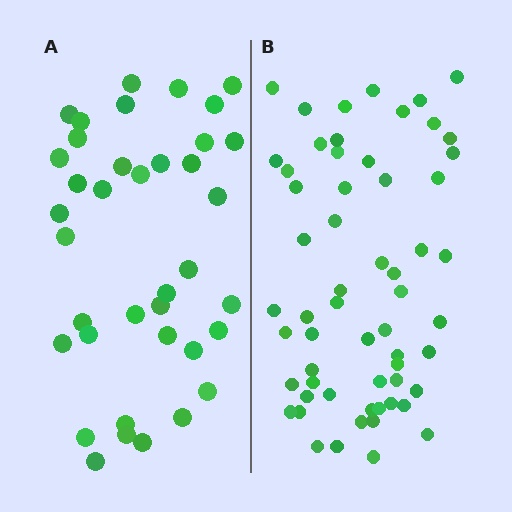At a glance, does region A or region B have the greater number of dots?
Region B (the right region) has more dots.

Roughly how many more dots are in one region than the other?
Region B has approximately 20 more dots than region A.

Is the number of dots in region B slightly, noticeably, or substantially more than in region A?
Region B has substantially more. The ratio is roughly 1.6 to 1.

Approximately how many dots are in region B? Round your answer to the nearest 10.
About 60 dots. (The exact count is 59, which rounds to 60.)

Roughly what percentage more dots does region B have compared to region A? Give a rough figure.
About 55% more.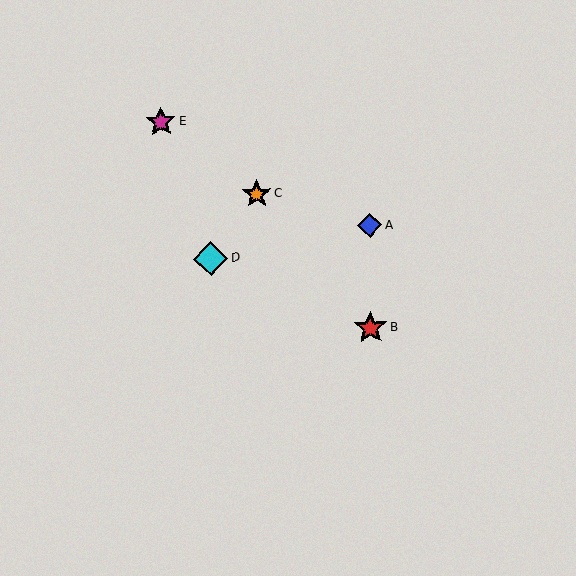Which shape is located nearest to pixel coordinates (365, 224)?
The blue diamond (labeled A) at (370, 225) is nearest to that location.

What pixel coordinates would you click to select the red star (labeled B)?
Click at (371, 328) to select the red star B.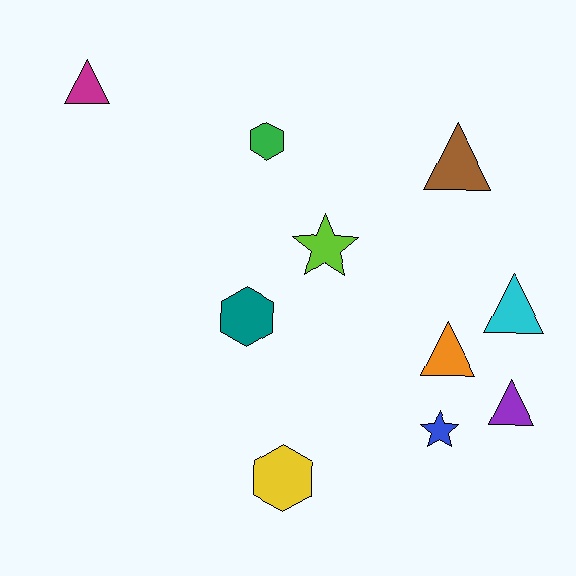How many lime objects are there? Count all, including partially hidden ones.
There is 1 lime object.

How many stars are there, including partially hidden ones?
There are 2 stars.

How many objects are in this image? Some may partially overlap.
There are 10 objects.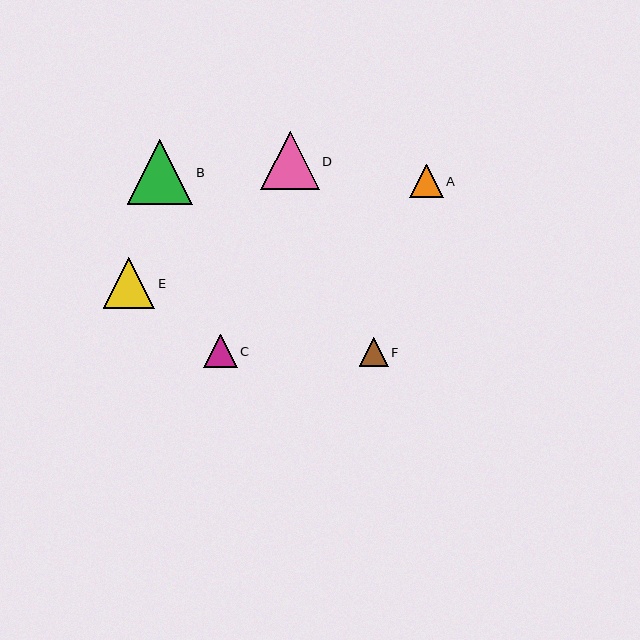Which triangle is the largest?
Triangle B is the largest with a size of approximately 65 pixels.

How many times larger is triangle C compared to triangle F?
Triangle C is approximately 1.2 times the size of triangle F.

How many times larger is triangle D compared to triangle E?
Triangle D is approximately 1.1 times the size of triangle E.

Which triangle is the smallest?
Triangle F is the smallest with a size of approximately 29 pixels.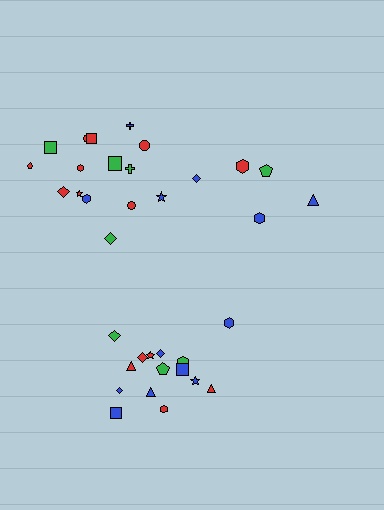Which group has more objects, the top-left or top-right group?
The top-left group.